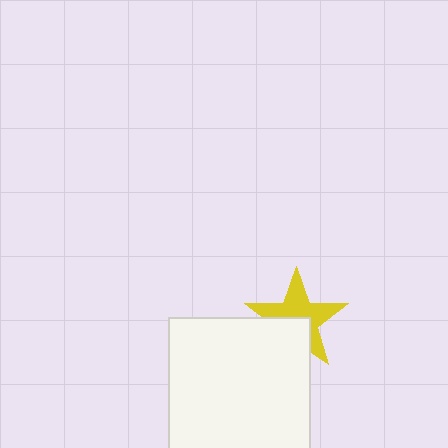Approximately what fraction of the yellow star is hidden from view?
Roughly 38% of the yellow star is hidden behind the white square.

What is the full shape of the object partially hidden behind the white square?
The partially hidden object is a yellow star.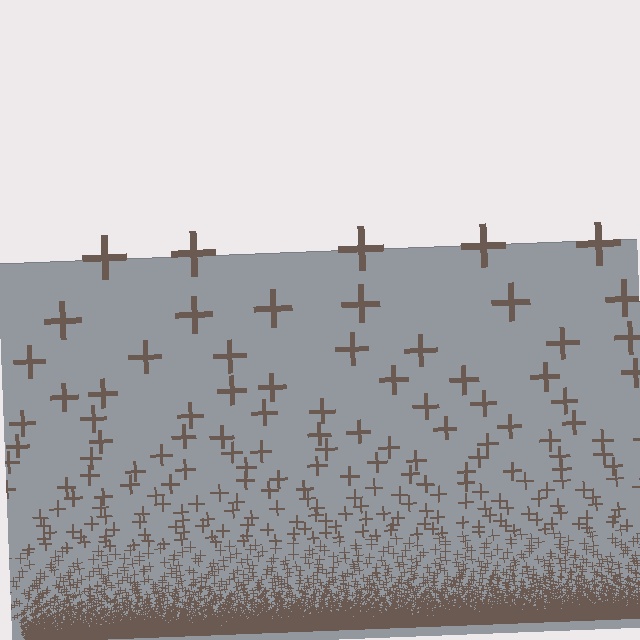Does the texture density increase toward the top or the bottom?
Density increases toward the bottom.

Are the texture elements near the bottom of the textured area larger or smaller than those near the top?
Smaller. The gradient is inverted — elements near the bottom are smaller and denser.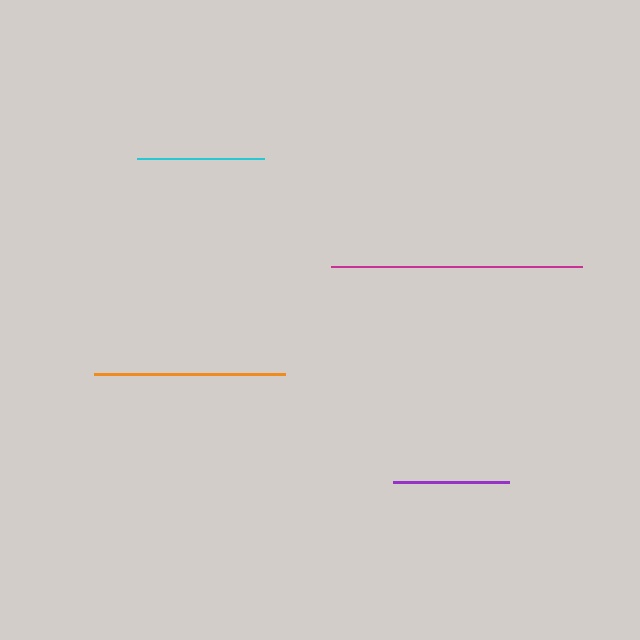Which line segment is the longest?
The magenta line is the longest at approximately 251 pixels.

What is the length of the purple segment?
The purple segment is approximately 116 pixels long.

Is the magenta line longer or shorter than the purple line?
The magenta line is longer than the purple line.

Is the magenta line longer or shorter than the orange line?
The magenta line is longer than the orange line.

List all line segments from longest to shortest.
From longest to shortest: magenta, orange, cyan, purple.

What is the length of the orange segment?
The orange segment is approximately 192 pixels long.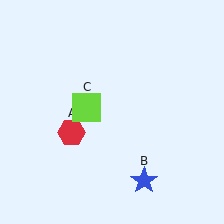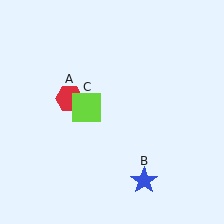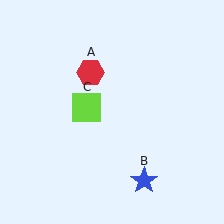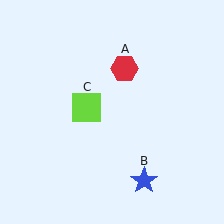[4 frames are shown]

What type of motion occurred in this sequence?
The red hexagon (object A) rotated clockwise around the center of the scene.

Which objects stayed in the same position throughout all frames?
Blue star (object B) and lime square (object C) remained stationary.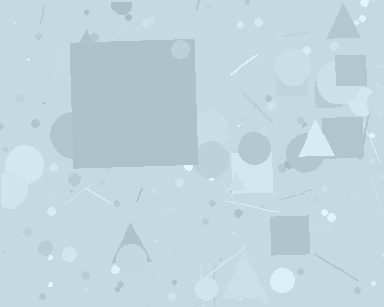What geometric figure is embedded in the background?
A square is embedded in the background.